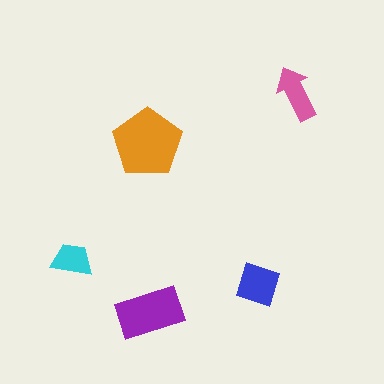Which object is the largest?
The orange pentagon.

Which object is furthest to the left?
The cyan trapezoid is leftmost.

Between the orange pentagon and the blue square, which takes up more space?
The orange pentagon.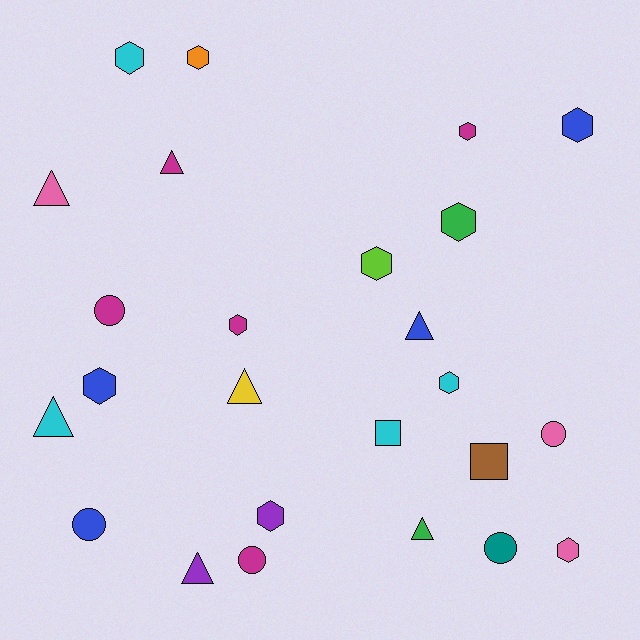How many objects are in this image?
There are 25 objects.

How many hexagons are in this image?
There are 11 hexagons.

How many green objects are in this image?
There are 2 green objects.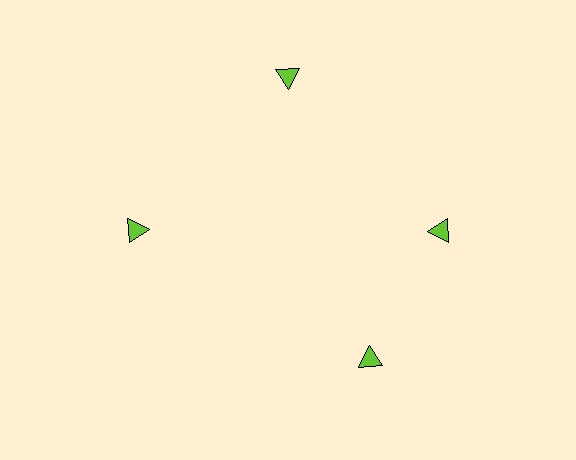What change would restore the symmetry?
The symmetry would be restored by rotating it back into even spacing with its neighbors so that all 4 triangles sit at equal angles and equal distance from the center.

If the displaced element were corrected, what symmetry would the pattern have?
It would have 4-fold rotational symmetry — the pattern would map onto itself every 90 degrees.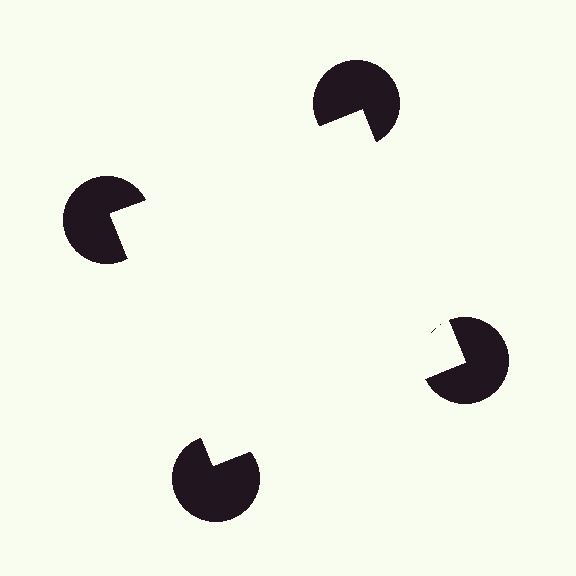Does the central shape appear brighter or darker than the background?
It typically appears slightly brighter than the background, even though no actual brightness change is drawn.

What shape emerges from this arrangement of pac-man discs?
An illusory square — its edges are inferred from the aligned wedge cuts in the pac-man discs, not physically drawn.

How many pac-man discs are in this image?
There are 4 — one at each vertex of the illusory square.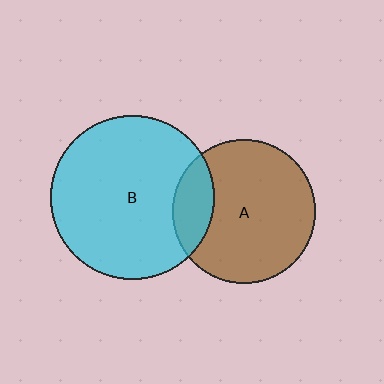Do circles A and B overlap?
Yes.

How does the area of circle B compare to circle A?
Approximately 1.3 times.